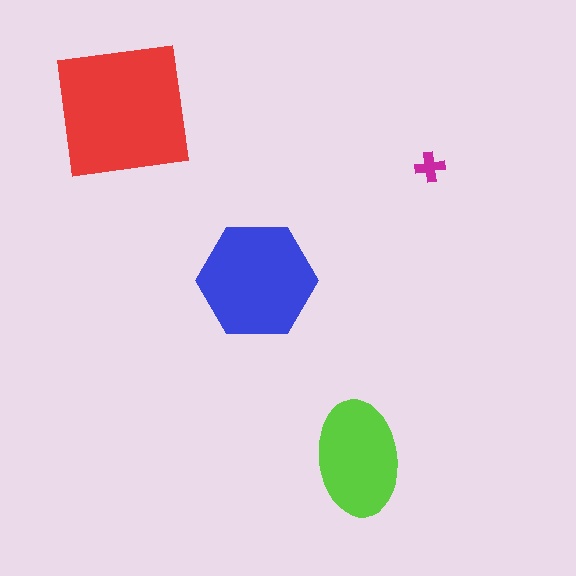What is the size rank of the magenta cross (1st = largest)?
4th.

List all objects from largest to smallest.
The red square, the blue hexagon, the lime ellipse, the magenta cross.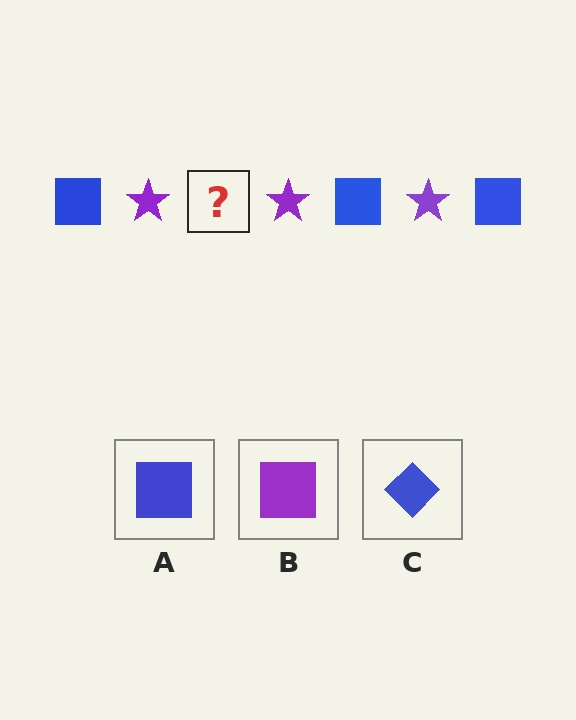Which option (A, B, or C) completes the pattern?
A.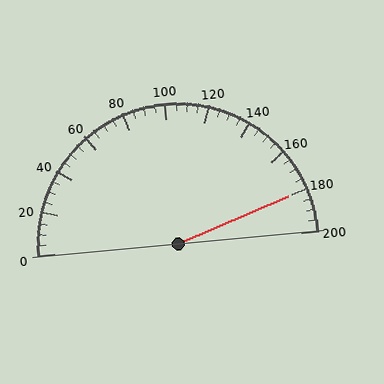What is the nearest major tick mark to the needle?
The nearest major tick mark is 180.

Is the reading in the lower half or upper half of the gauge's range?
The reading is in the upper half of the range (0 to 200).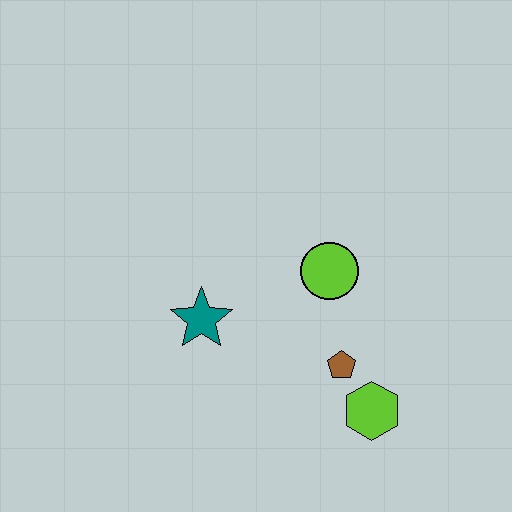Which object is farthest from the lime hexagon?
The teal star is farthest from the lime hexagon.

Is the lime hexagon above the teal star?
No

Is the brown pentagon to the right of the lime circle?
Yes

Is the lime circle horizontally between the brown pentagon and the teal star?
Yes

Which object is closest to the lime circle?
The brown pentagon is closest to the lime circle.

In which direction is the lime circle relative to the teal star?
The lime circle is to the right of the teal star.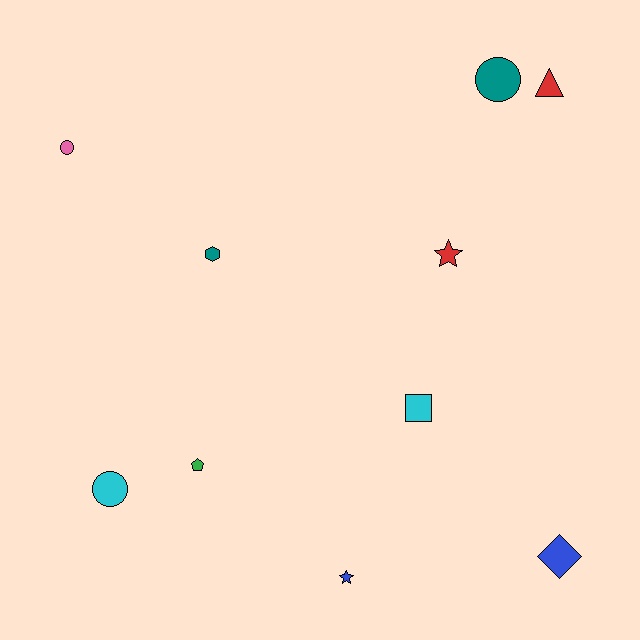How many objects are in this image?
There are 10 objects.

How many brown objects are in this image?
There are no brown objects.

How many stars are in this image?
There are 2 stars.